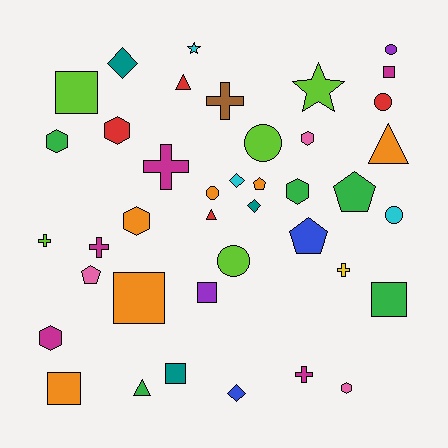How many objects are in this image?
There are 40 objects.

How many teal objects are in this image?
There are 3 teal objects.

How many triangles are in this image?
There are 4 triangles.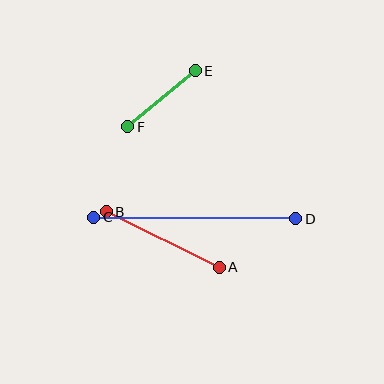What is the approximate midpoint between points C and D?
The midpoint is at approximately (195, 218) pixels.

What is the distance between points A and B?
The distance is approximately 126 pixels.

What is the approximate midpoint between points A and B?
The midpoint is at approximately (163, 240) pixels.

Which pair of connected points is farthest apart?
Points C and D are farthest apart.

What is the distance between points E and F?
The distance is approximately 87 pixels.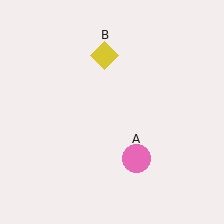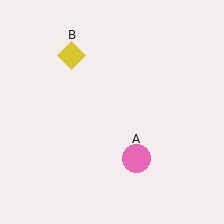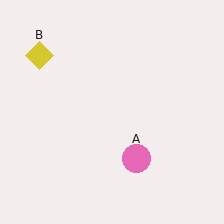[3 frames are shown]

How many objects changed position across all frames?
1 object changed position: yellow diamond (object B).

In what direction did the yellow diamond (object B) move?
The yellow diamond (object B) moved left.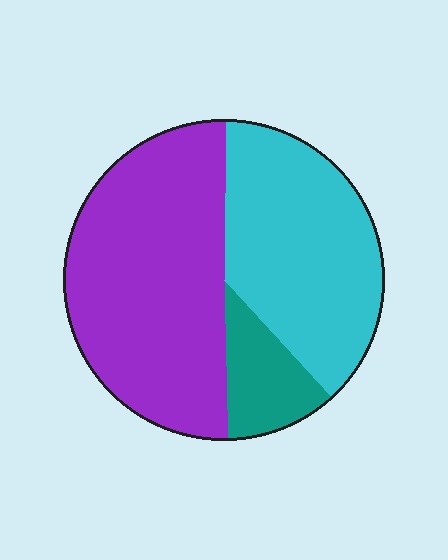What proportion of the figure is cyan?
Cyan covers about 40% of the figure.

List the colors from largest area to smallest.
From largest to smallest: purple, cyan, teal.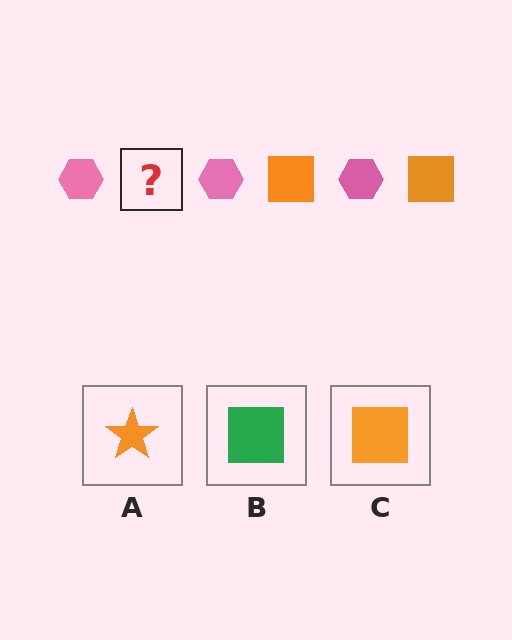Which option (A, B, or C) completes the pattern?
C.